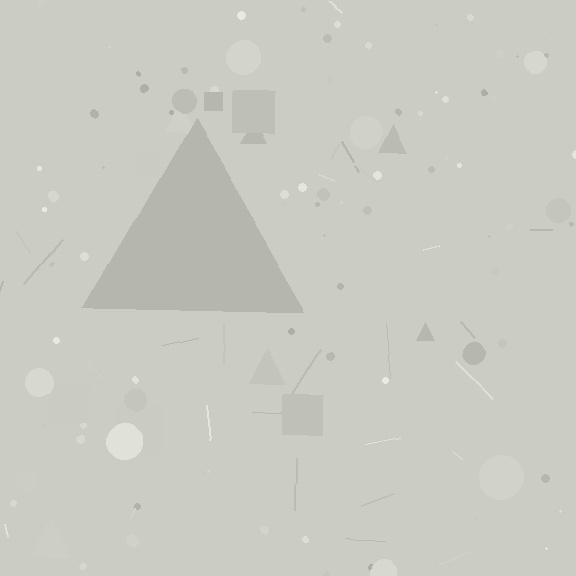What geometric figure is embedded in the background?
A triangle is embedded in the background.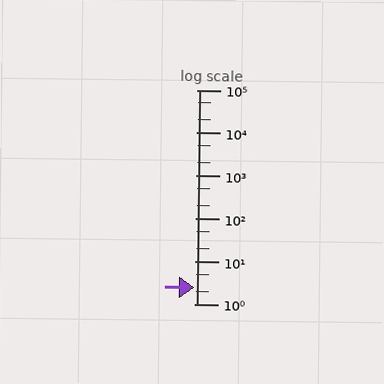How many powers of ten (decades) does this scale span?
The scale spans 5 decades, from 1 to 100000.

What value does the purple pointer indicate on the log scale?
The pointer indicates approximately 2.4.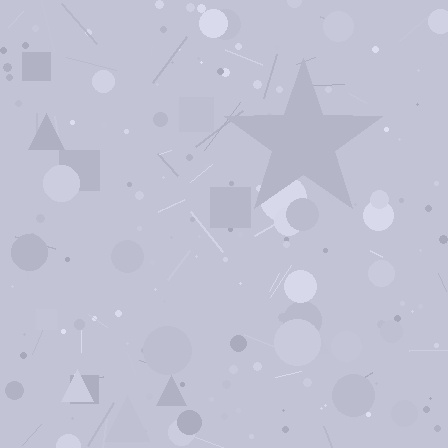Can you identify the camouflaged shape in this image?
The camouflaged shape is a star.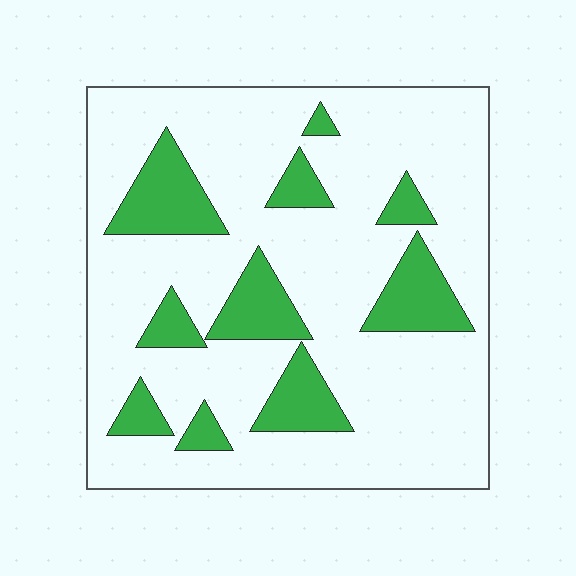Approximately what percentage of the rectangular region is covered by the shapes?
Approximately 20%.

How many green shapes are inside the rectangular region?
10.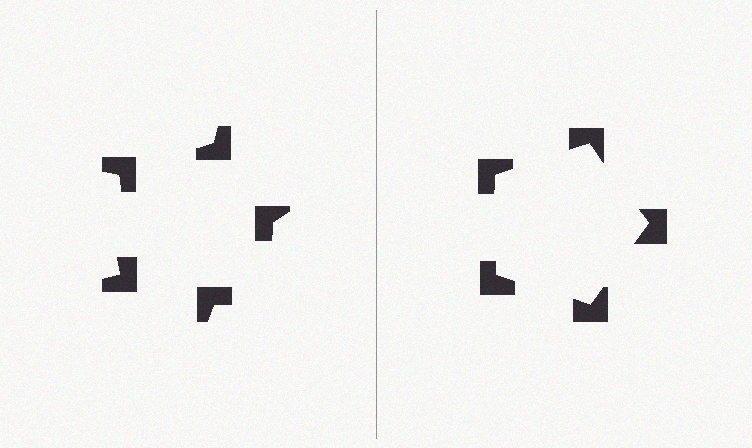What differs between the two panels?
The notched squares are positioned identically on both sides; only the wedge orientations differ. On the right they align to a pentagon; on the left they are misaligned.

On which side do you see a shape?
An illusory pentagon appears on the right side. On the left side the wedge cuts are rotated, so no coherent shape forms.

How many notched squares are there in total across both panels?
10 — 5 on each side.